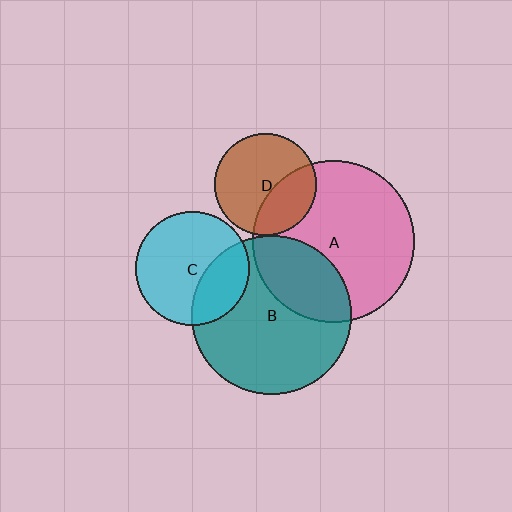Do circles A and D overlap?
Yes.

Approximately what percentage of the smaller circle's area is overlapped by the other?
Approximately 35%.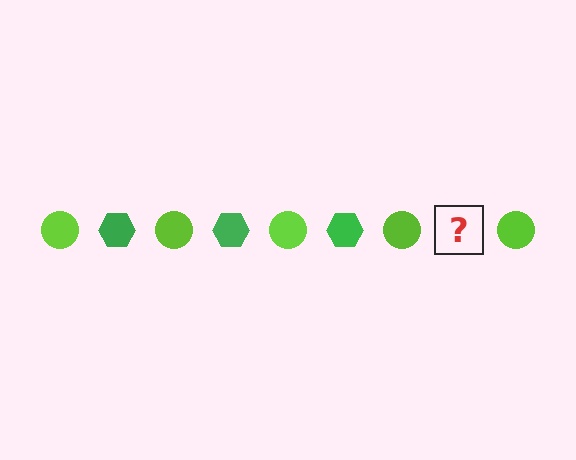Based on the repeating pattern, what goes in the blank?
The blank should be a green hexagon.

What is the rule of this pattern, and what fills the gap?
The rule is that the pattern alternates between lime circle and green hexagon. The gap should be filled with a green hexagon.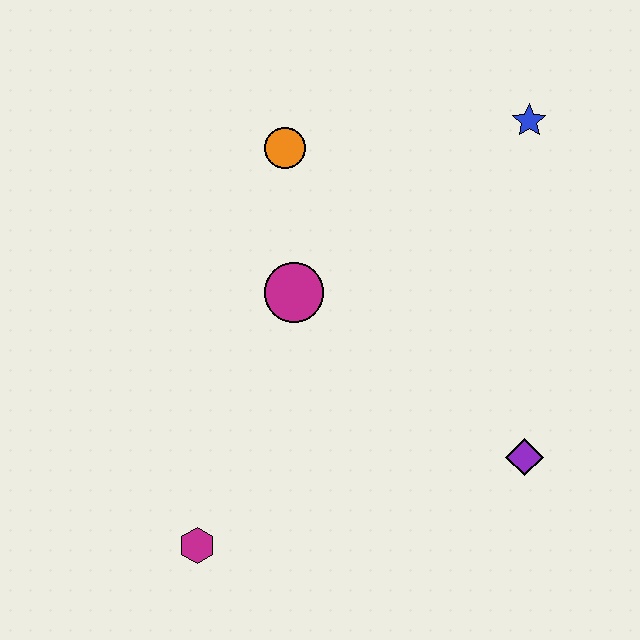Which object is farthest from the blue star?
The magenta hexagon is farthest from the blue star.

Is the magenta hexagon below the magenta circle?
Yes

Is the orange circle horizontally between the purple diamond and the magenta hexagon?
Yes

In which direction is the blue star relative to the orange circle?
The blue star is to the right of the orange circle.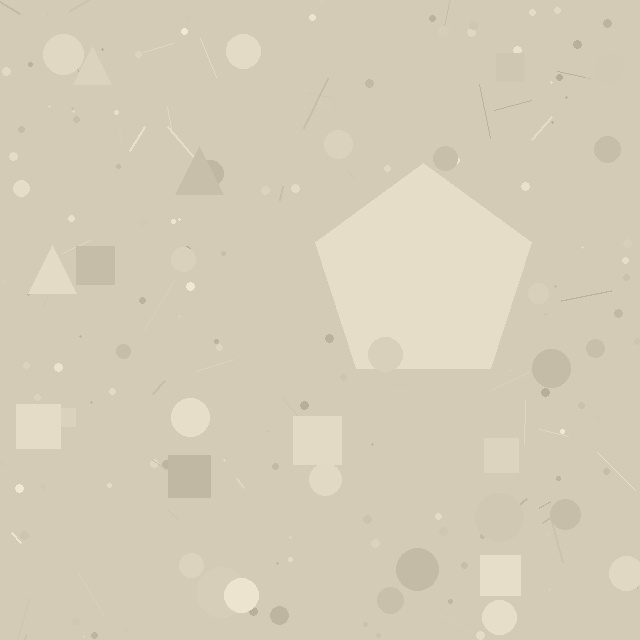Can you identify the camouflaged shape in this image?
The camouflaged shape is a pentagon.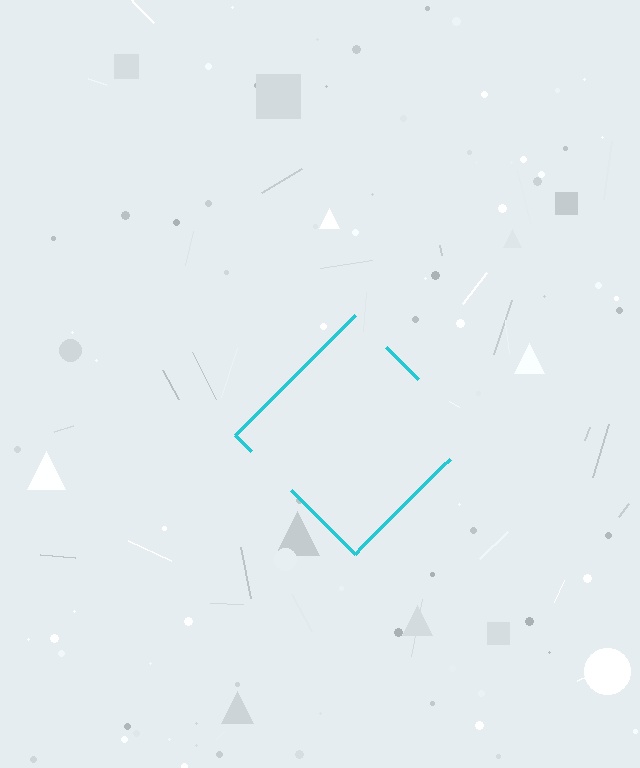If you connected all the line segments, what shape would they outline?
They would outline a diamond.